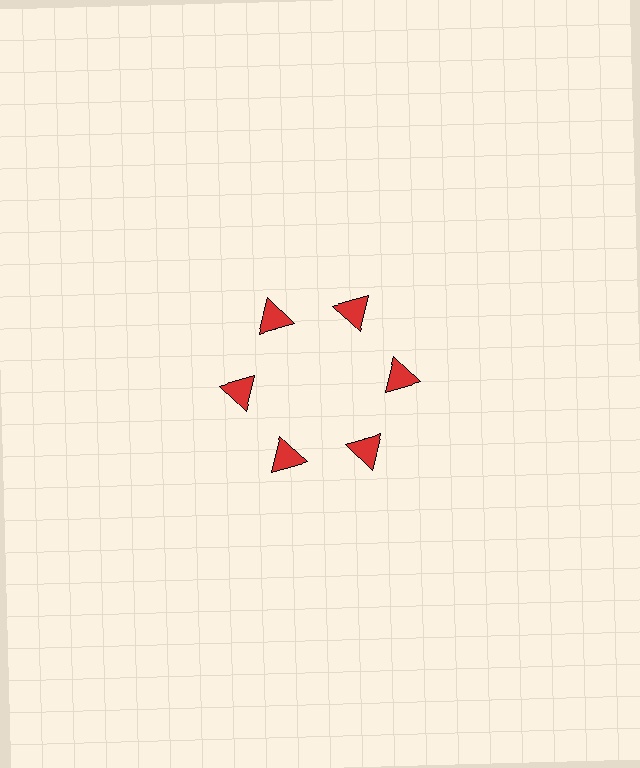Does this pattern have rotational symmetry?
Yes, this pattern has 6-fold rotational symmetry. It looks the same after rotating 60 degrees around the center.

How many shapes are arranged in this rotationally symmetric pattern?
There are 6 shapes, arranged in 6 groups of 1.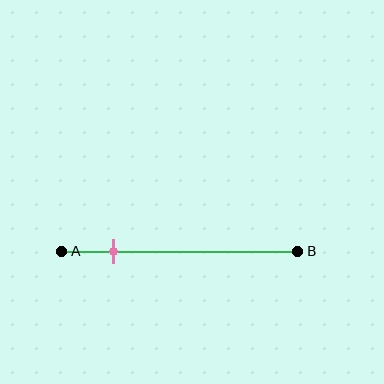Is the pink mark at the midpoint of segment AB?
No, the mark is at about 20% from A, not at the 50% midpoint.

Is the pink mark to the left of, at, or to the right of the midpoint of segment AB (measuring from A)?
The pink mark is to the left of the midpoint of segment AB.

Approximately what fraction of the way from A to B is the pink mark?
The pink mark is approximately 20% of the way from A to B.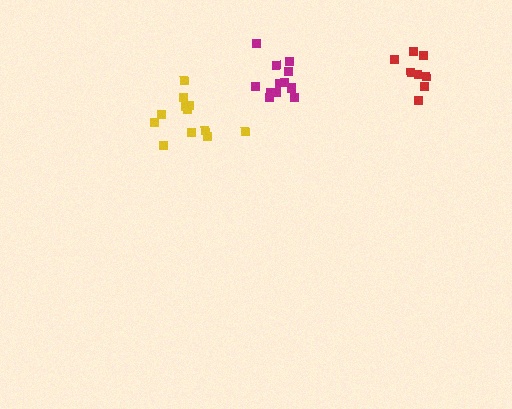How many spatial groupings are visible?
There are 3 spatial groupings.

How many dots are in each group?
Group 1: 8 dots, Group 2: 12 dots, Group 3: 12 dots (32 total).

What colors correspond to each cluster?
The clusters are colored: red, yellow, magenta.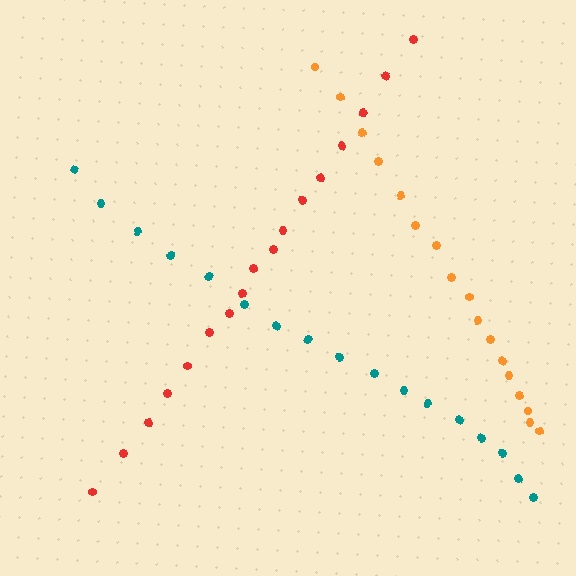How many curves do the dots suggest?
There are 3 distinct paths.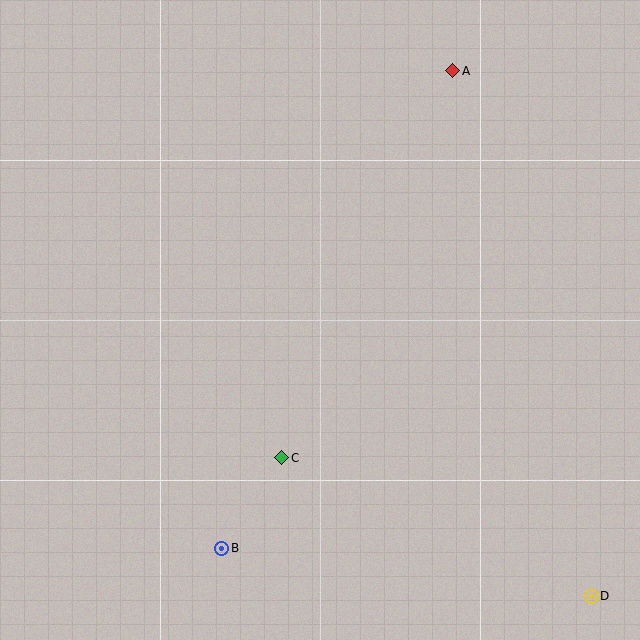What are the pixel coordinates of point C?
Point C is at (282, 458).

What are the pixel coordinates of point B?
Point B is at (222, 548).